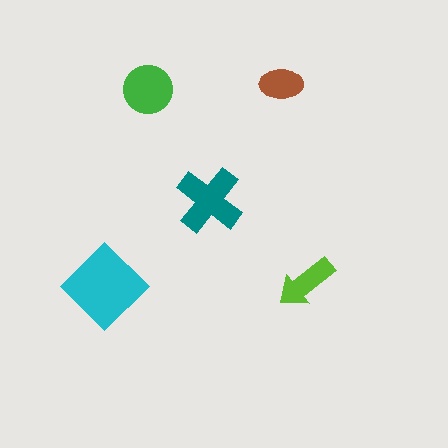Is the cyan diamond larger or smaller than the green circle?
Larger.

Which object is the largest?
The cyan diamond.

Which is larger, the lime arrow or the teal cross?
The teal cross.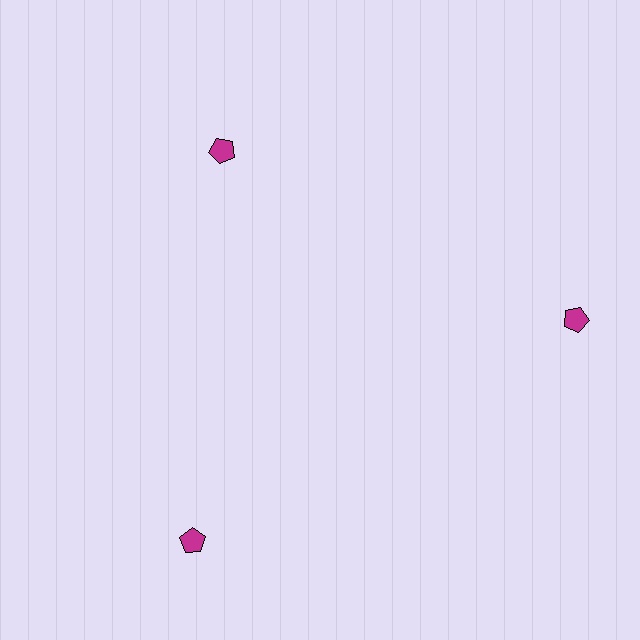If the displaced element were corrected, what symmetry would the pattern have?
It would have 3-fold rotational symmetry — the pattern would map onto itself every 120 degrees.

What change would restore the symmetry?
The symmetry would be restored by moving it outward, back onto the ring so that all 3 pentagons sit at equal angles and equal distance from the center.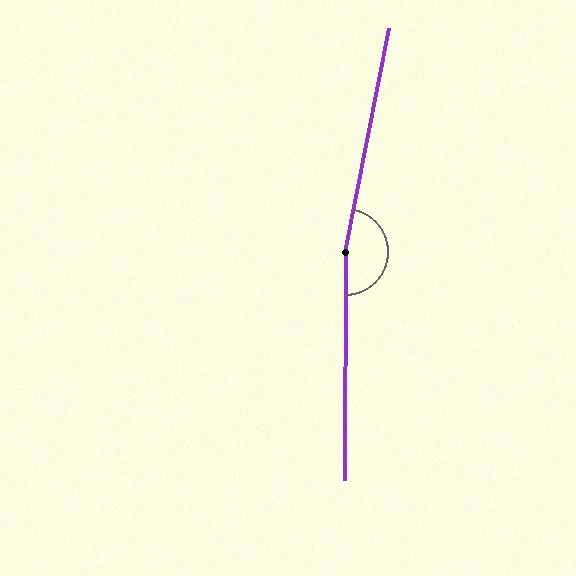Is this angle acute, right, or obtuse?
It is obtuse.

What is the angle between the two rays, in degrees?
Approximately 169 degrees.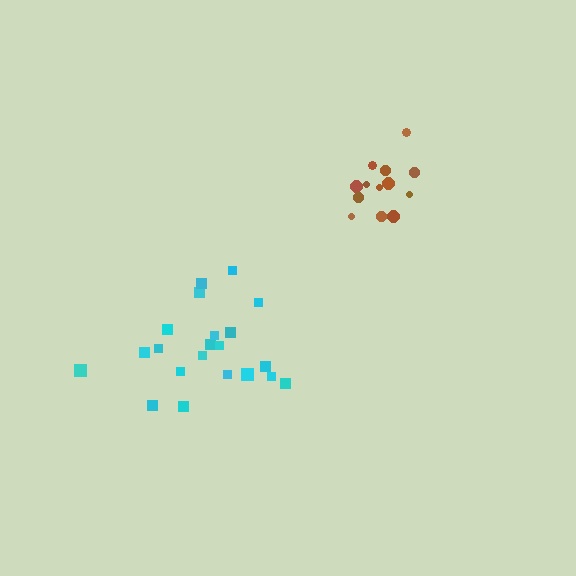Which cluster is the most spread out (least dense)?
Cyan.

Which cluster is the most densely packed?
Brown.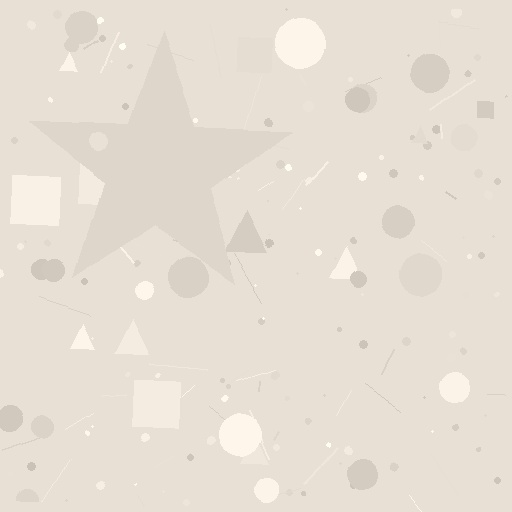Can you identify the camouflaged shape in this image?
The camouflaged shape is a star.